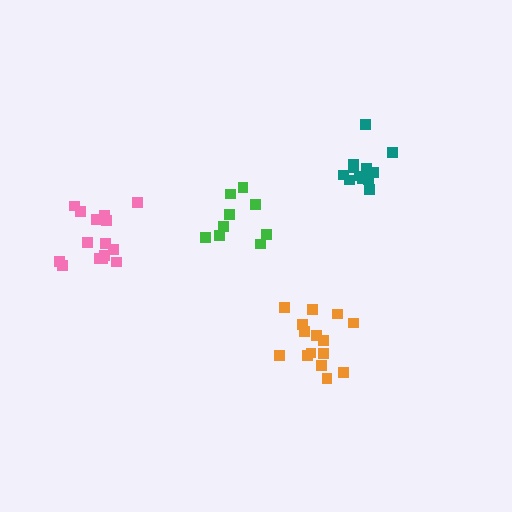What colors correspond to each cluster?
The clusters are colored: pink, teal, orange, green.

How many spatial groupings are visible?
There are 4 spatial groupings.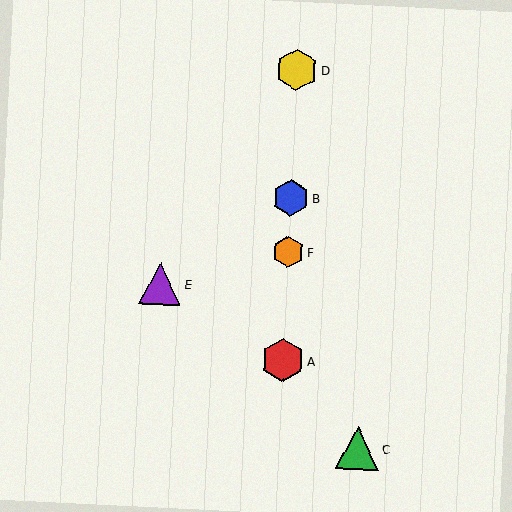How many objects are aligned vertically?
4 objects (A, B, D, F) are aligned vertically.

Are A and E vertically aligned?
No, A is at x≈283 and E is at x≈160.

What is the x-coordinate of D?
Object D is at x≈297.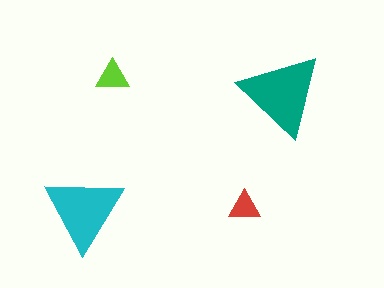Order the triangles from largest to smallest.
the teal one, the cyan one, the lime one, the red one.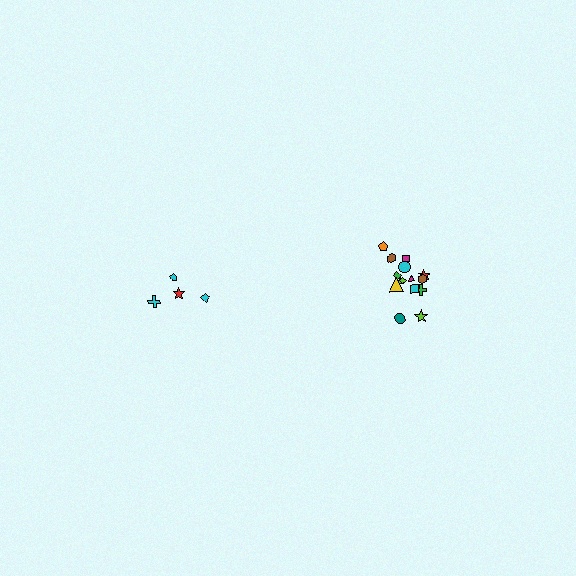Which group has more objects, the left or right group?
The right group.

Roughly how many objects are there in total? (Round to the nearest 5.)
Roughly 20 objects in total.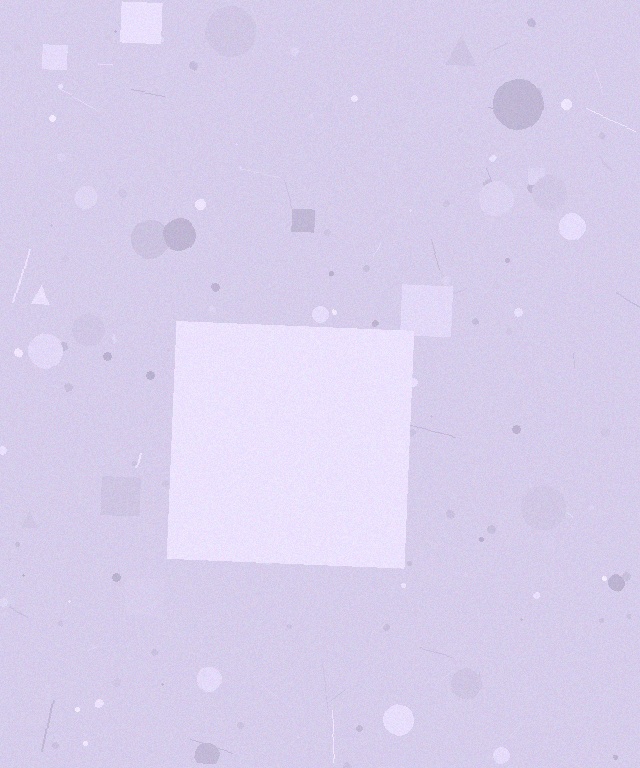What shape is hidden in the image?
A square is hidden in the image.